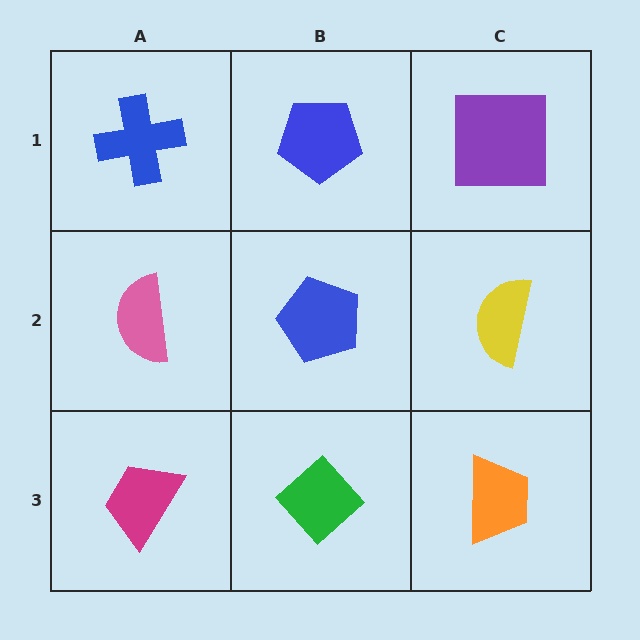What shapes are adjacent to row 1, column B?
A blue pentagon (row 2, column B), a blue cross (row 1, column A), a purple square (row 1, column C).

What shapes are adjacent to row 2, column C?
A purple square (row 1, column C), an orange trapezoid (row 3, column C), a blue pentagon (row 2, column B).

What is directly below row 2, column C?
An orange trapezoid.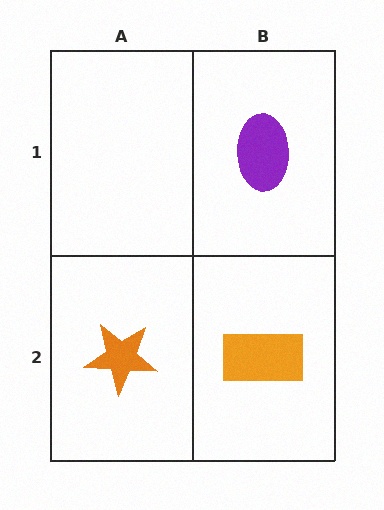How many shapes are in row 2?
2 shapes.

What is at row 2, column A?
An orange star.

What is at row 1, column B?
A purple ellipse.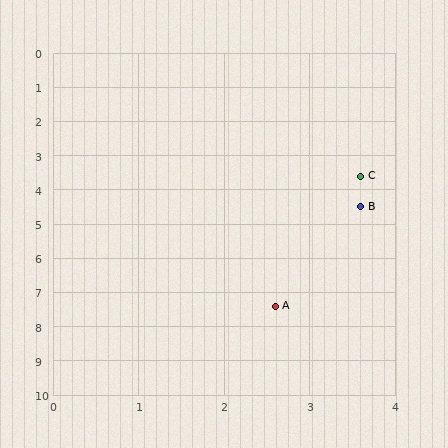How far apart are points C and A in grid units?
Points C and A are about 3.9 grid units apart.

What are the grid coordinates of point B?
Point B is at approximately (3.6, 4.5).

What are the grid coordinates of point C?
Point C is at approximately (3.6, 3.6).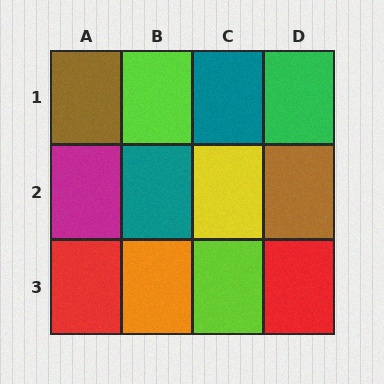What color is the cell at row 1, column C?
Teal.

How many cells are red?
2 cells are red.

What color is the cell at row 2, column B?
Teal.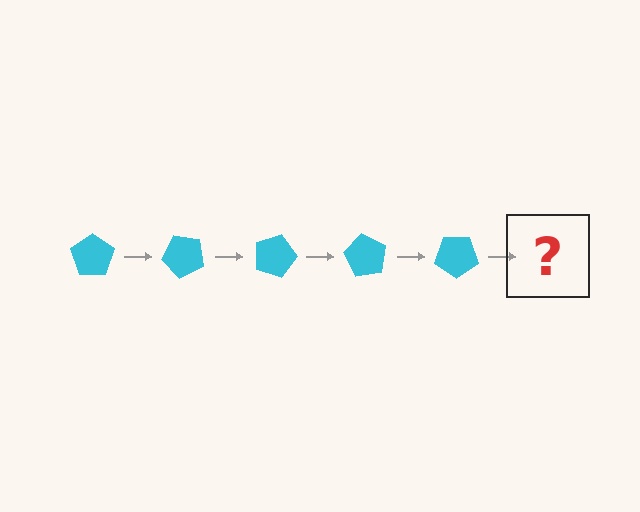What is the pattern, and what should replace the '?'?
The pattern is that the pentagon rotates 45 degrees each step. The '?' should be a cyan pentagon rotated 225 degrees.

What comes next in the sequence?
The next element should be a cyan pentagon rotated 225 degrees.